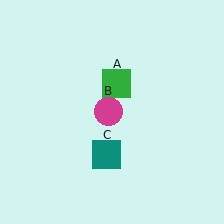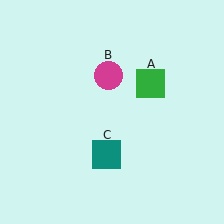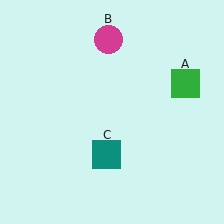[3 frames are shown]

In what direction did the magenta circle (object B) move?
The magenta circle (object B) moved up.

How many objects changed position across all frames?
2 objects changed position: green square (object A), magenta circle (object B).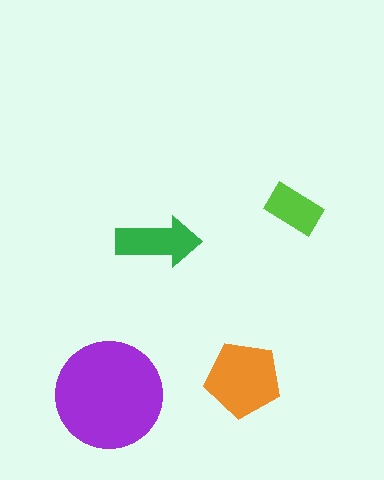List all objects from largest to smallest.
The purple circle, the orange pentagon, the green arrow, the lime rectangle.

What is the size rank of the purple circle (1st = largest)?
1st.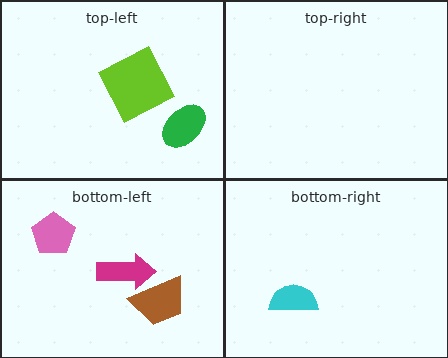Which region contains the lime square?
The top-left region.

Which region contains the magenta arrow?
The bottom-left region.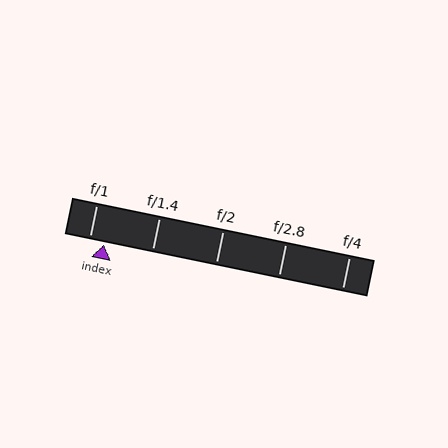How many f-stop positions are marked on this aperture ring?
There are 5 f-stop positions marked.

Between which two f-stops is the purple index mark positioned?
The index mark is between f/1 and f/1.4.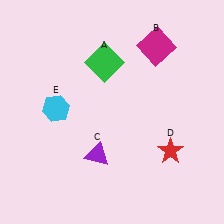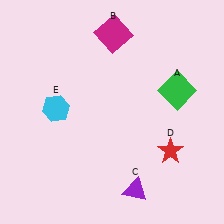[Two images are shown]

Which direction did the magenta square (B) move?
The magenta square (B) moved left.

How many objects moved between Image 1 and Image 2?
3 objects moved between the two images.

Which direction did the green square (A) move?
The green square (A) moved right.